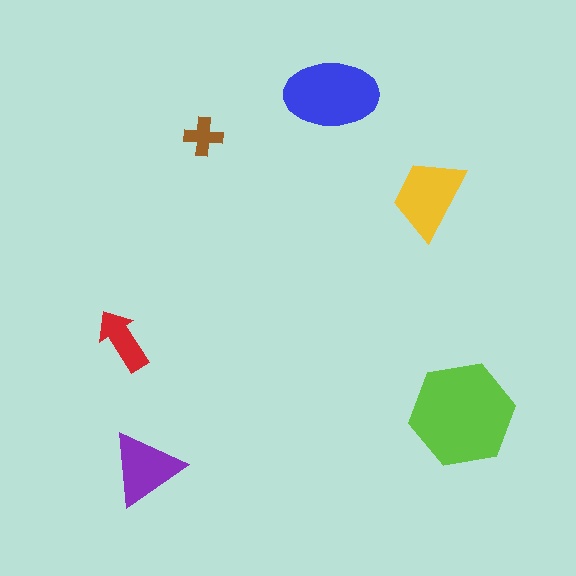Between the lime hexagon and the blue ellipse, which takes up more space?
The lime hexagon.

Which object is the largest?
The lime hexagon.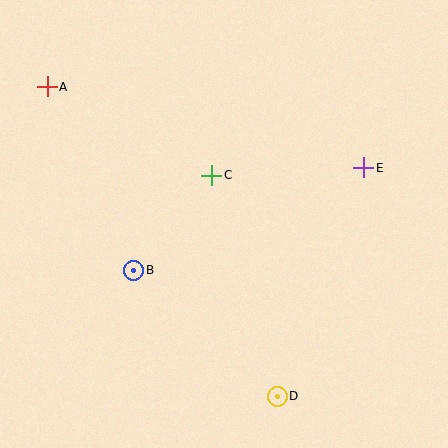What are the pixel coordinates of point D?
Point D is at (277, 396).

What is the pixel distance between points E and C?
The distance between E and C is 152 pixels.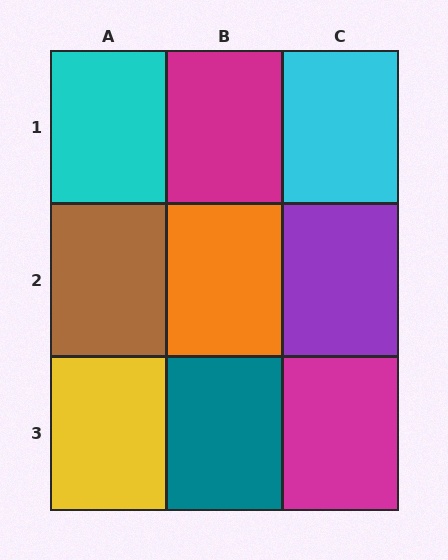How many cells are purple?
1 cell is purple.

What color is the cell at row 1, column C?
Cyan.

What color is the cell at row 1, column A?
Cyan.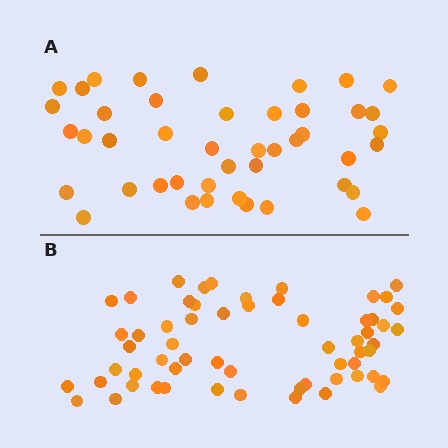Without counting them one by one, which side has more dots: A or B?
Region B (the bottom region) has more dots.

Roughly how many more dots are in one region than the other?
Region B has approximately 15 more dots than region A.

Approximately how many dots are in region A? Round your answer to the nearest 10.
About 40 dots. (The exact count is 44, which rounds to 40.)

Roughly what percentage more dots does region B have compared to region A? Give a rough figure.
About 35% more.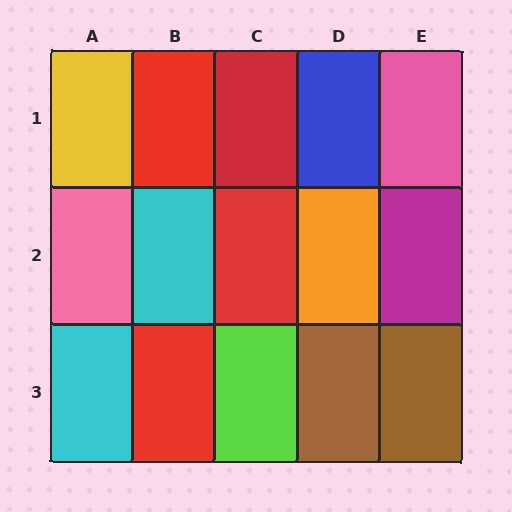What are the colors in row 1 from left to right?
Yellow, red, red, blue, pink.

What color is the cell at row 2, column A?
Pink.